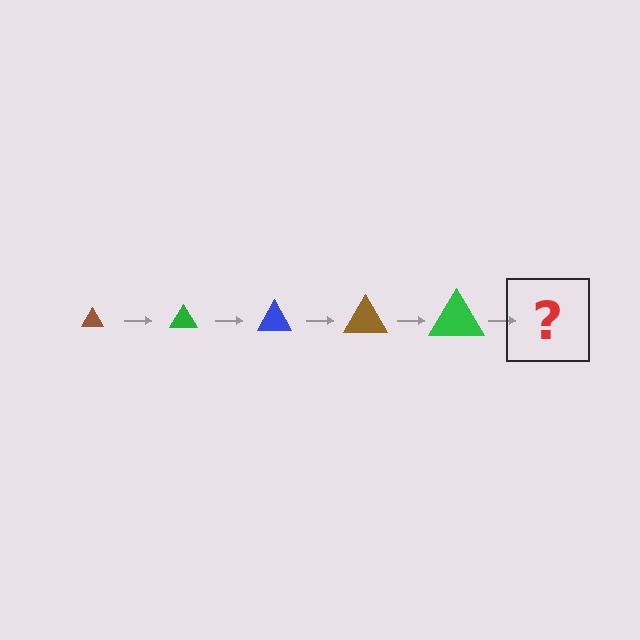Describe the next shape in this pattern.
It should be a blue triangle, larger than the previous one.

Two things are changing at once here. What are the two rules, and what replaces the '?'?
The two rules are that the triangle grows larger each step and the color cycles through brown, green, and blue. The '?' should be a blue triangle, larger than the previous one.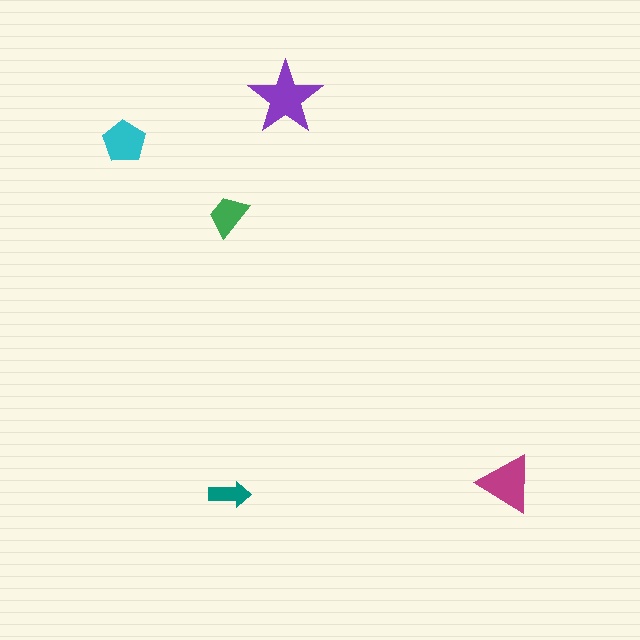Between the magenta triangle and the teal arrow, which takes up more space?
The magenta triangle.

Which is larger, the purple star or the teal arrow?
The purple star.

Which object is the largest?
The purple star.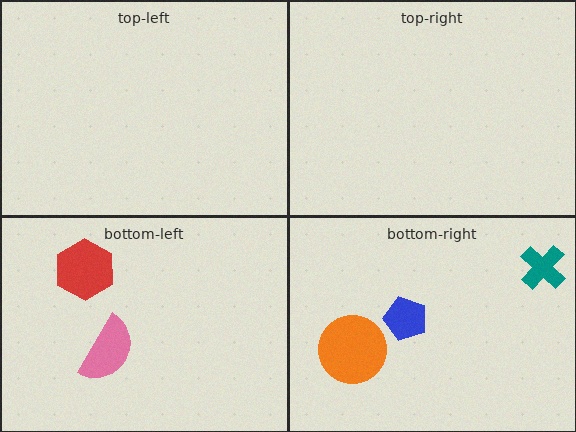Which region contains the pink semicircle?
The bottom-left region.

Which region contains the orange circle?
The bottom-right region.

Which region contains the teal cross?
The bottom-right region.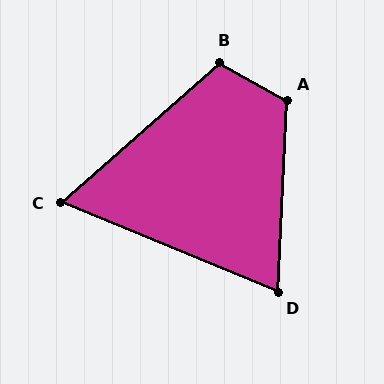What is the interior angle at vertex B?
Approximately 110 degrees (obtuse).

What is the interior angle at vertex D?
Approximately 70 degrees (acute).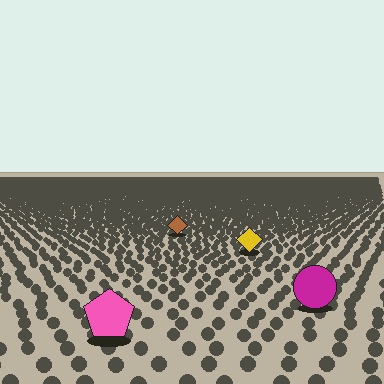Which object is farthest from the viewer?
The brown diamond is farthest from the viewer. It appears smaller and the ground texture around it is denser.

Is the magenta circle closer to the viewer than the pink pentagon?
No. The pink pentagon is closer — you can tell from the texture gradient: the ground texture is coarser near it.